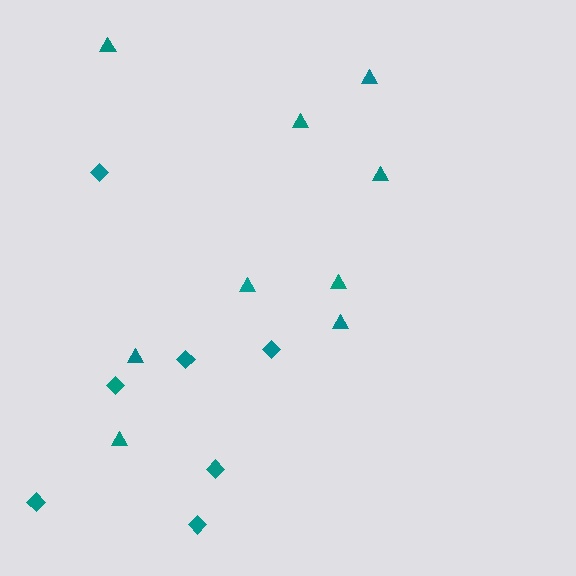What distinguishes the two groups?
There are 2 groups: one group of triangles (9) and one group of diamonds (7).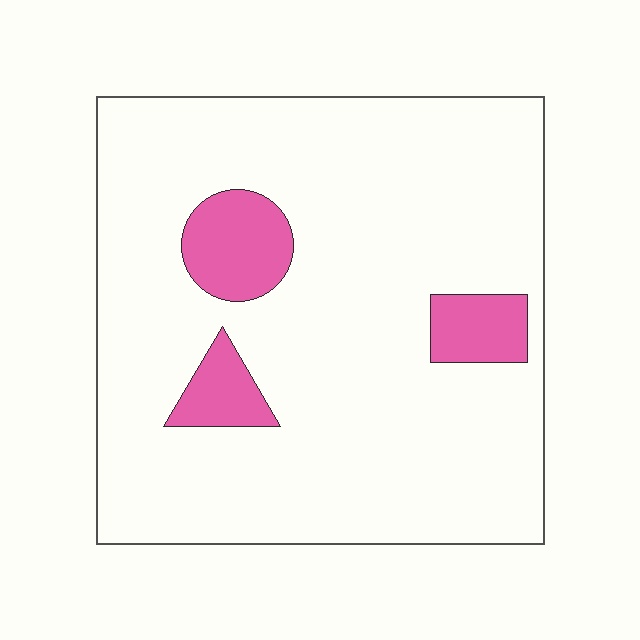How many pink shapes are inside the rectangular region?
3.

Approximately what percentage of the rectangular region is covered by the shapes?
Approximately 10%.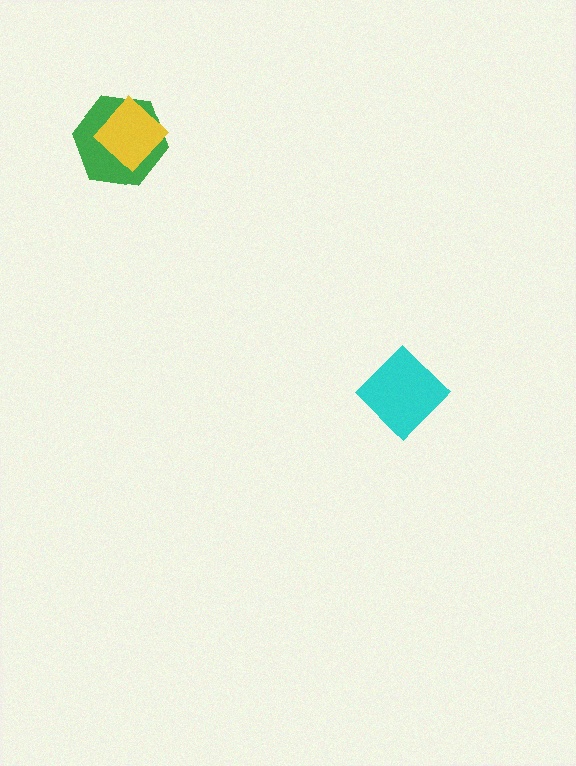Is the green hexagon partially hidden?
Yes, it is partially covered by another shape.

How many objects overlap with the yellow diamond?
1 object overlaps with the yellow diamond.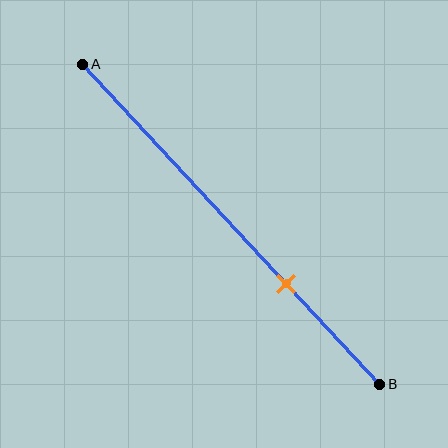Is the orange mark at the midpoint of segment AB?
No, the mark is at about 70% from A, not at the 50% midpoint.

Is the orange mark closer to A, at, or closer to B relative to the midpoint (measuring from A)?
The orange mark is closer to point B than the midpoint of segment AB.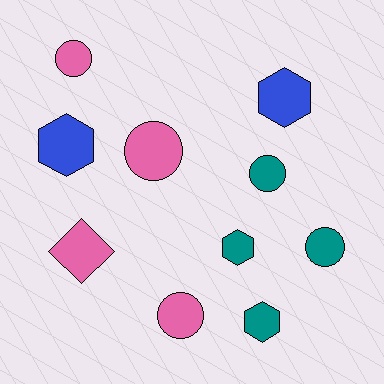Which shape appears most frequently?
Circle, with 5 objects.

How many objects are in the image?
There are 10 objects.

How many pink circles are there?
There are 3 pink circles.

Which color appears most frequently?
Teal, with 4 objects.